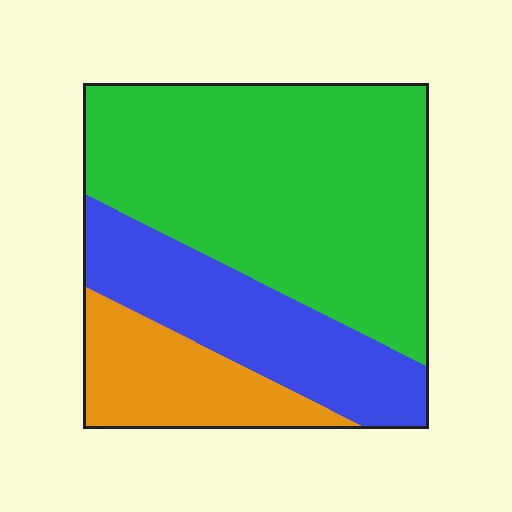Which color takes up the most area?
Green, at roughly 55%.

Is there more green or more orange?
Green.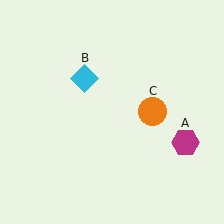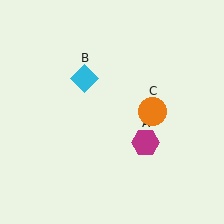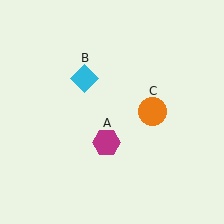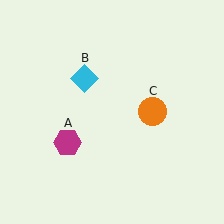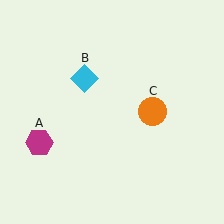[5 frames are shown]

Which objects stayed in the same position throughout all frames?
Cyan diamond (object B) and orange circle (object C) remained stationary.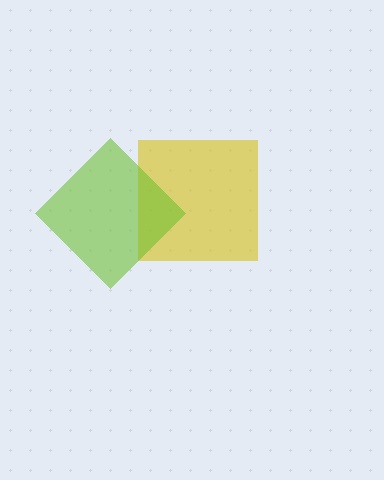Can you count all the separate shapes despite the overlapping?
Yes, there are 2 separate shapes.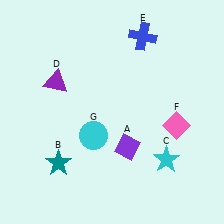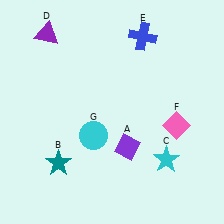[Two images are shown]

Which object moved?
The purple triangle (D) moved up.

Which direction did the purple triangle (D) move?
The purple triangle (D) moved up.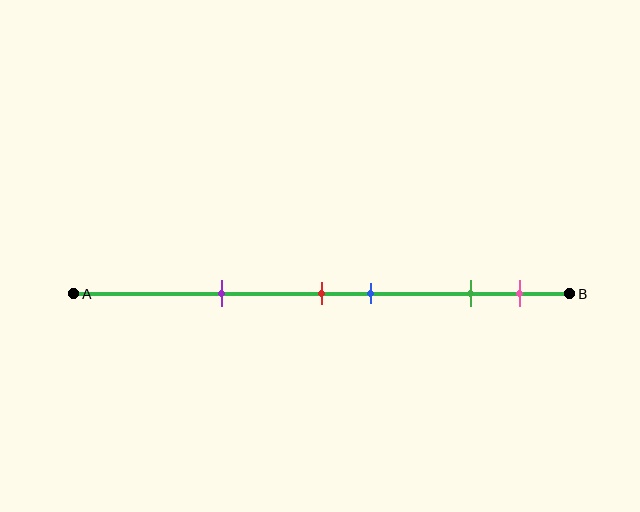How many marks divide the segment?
There are 5 marks dividing the segment.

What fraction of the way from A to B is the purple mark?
The purple mark is approximately 30% (0.3) of the way from A to B.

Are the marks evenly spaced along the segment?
No, the marks are not evenly spaced.